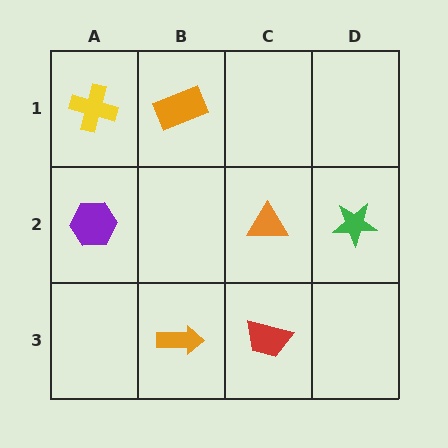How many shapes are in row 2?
3 shapes.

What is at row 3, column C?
A red trapezoid.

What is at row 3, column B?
An orange arrow.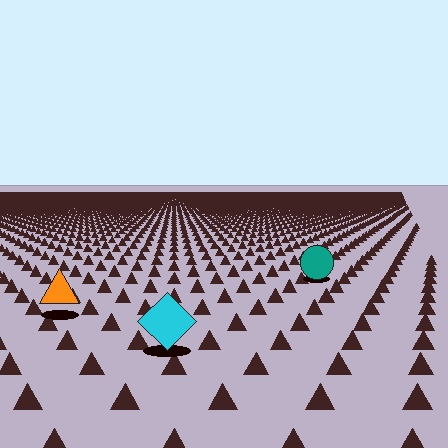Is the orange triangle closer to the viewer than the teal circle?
Yes. The orange triangle is closer — you can tell from the texture gradient: the ground texture is coarser near it.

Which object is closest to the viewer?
The cyan diamond is closest. The texture marks near it are larger and more spread out.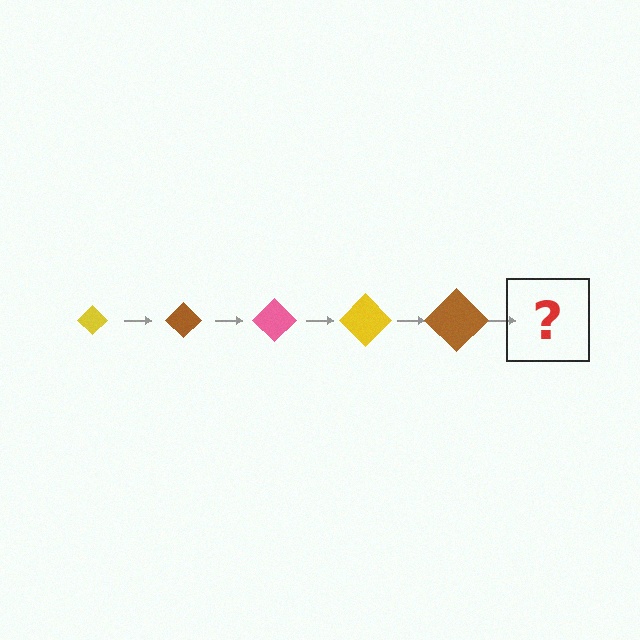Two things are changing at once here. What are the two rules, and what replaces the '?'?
The two rules are that the diamond grows larger each step and the color cycles through yellow, brown, and pink. The '?' should be a pink diamond, larger than the previous one.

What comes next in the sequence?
The next element should be a pink diamond, larger than the previous one.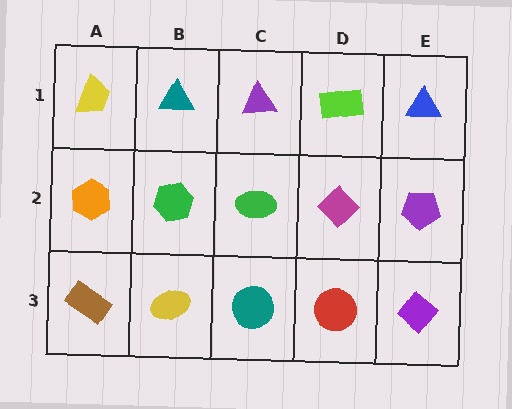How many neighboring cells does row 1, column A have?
2.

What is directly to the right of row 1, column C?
A lime rectangle.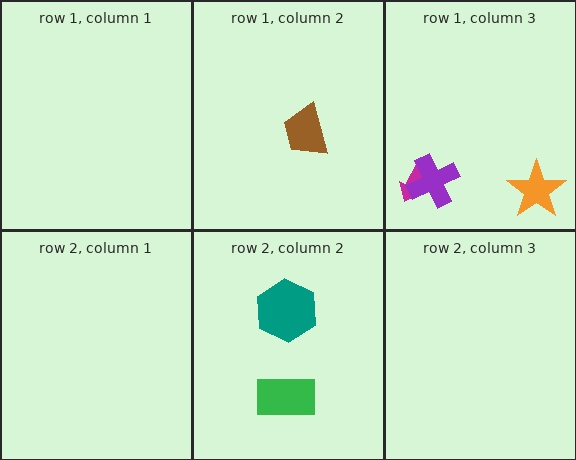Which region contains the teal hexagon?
The row 2, column 2 region.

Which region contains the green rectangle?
The row 2, column 2 region.